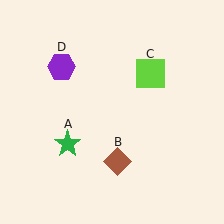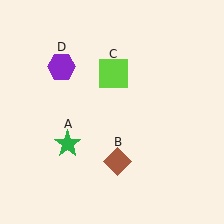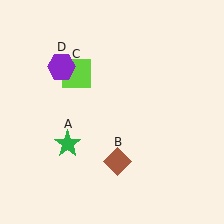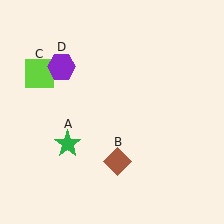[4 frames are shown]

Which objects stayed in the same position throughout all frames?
Green star (object A) and brown diamond (object B) and purple hexagon (object D) remained stationary.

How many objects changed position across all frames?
1 object changed position: lime square (object C).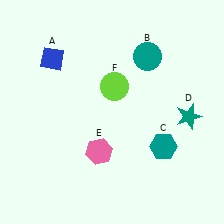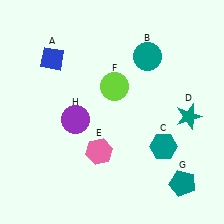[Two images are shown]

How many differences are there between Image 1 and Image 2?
There are 2 differences between the two images.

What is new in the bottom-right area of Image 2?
A teal pentagon (G) was added in the bottom-right area of Image 2.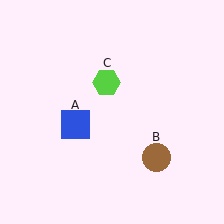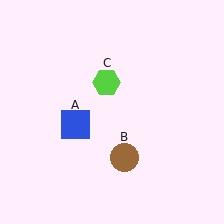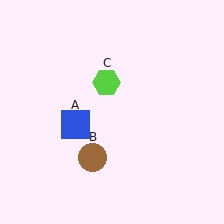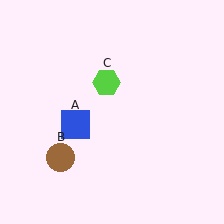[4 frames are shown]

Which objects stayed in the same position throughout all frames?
Blue square (object A) and lime hexagon (object C) remained stationary.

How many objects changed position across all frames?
1 object changed position: brown circle (object B).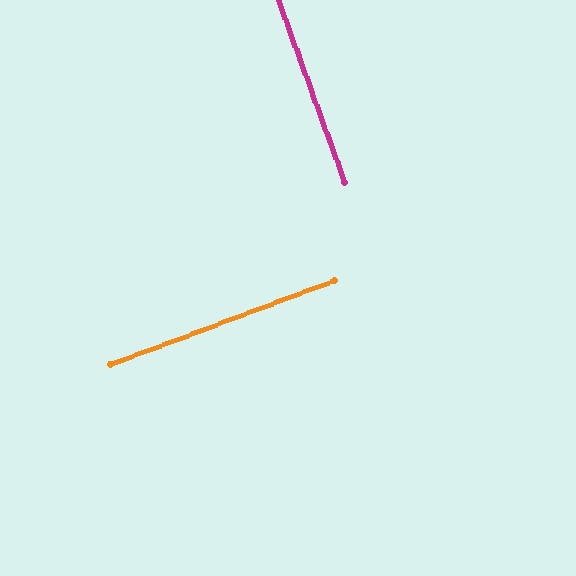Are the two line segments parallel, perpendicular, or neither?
Perpendicular — they meet at approximately 89°.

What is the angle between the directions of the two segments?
Approximately 89 degrees.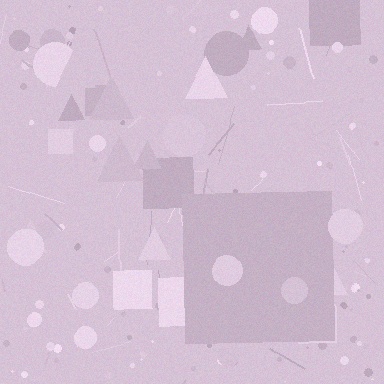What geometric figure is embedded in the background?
A square is embedded in the background.